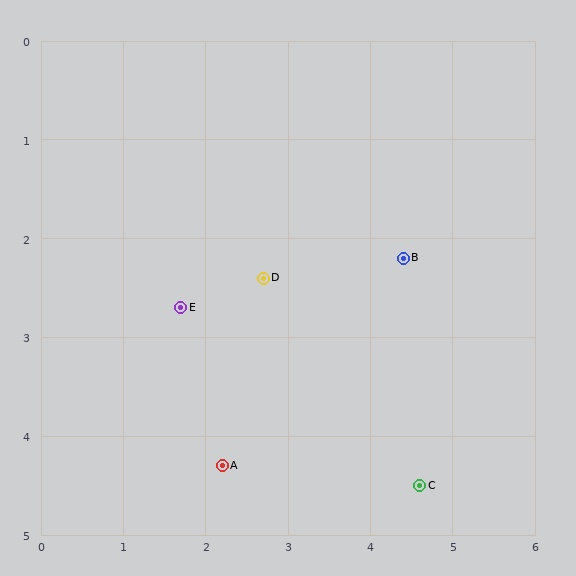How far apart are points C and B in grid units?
Points C and B are about 2.3 grid units apart.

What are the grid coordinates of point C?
Point C is at approximately (4.6, 4.5).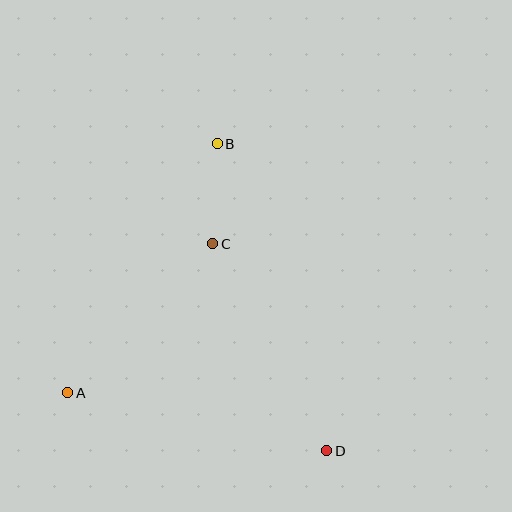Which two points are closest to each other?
Points B and C are closest to each other.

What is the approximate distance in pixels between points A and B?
The distance between A and B is approximately 290 pixels.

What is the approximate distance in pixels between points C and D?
The distance between C and D is approximately 236 pixels.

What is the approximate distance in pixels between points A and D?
The distance between A and D is approximately 265 pixels.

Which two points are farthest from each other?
Points B and D are farthest from each other.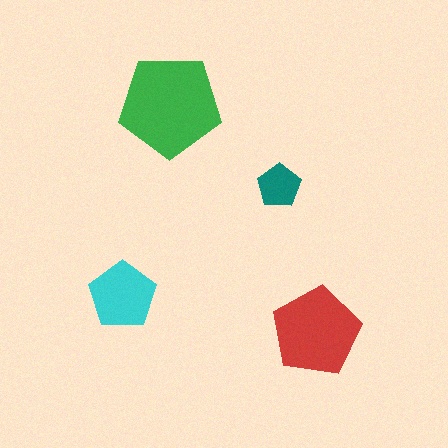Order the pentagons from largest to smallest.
the green one, the red one, the cyan one, the teal one.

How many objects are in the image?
There are 4 objects in the image.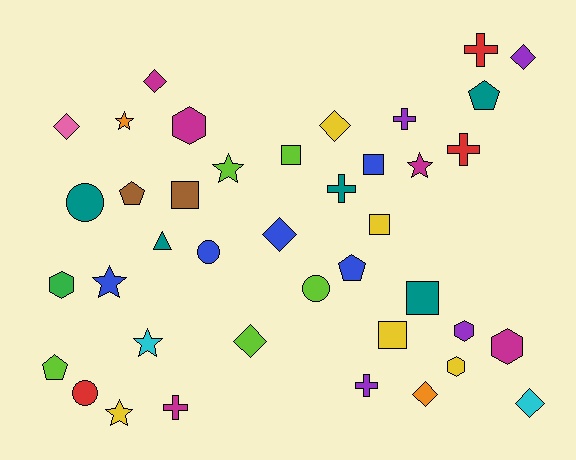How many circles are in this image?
There are 4 circles.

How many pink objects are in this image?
There is 1 pink object.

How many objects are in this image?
There are 40 objects.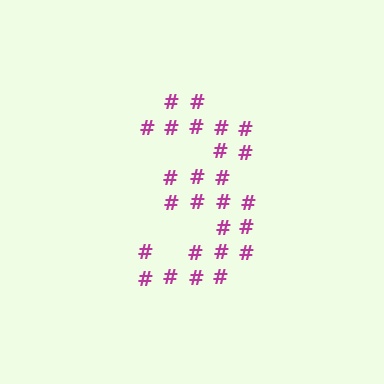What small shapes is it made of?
It is made of small hash symbols.